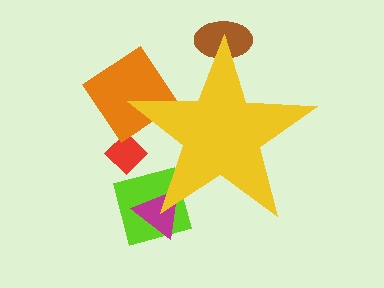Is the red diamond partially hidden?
Yes, the red diamond is partially hidden behind the yellow star.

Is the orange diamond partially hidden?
Yes, the orange diamond is partially hidden behind the yellow star.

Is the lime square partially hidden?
Yes, the lime square is partially hidden behind the yellow star.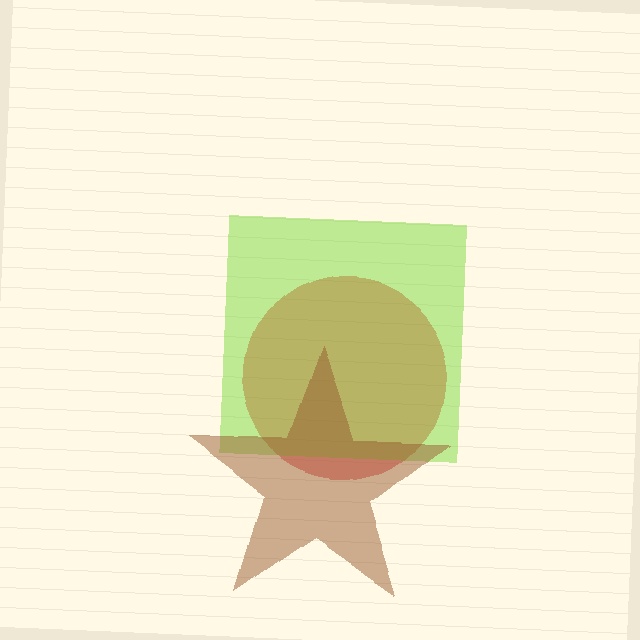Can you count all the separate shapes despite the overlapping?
Yes, there are 3 separate shapes.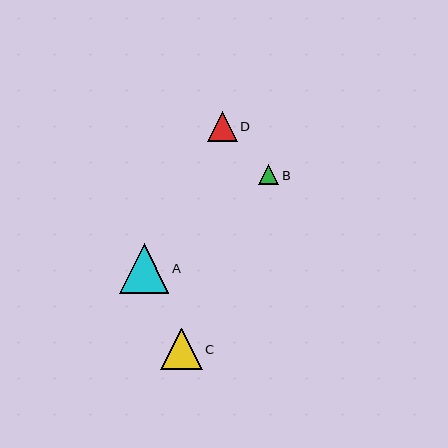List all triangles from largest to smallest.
From largest to smallest: A, C, D, B.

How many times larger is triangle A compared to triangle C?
Triangle A is approximately 1.2 times the size of triangle C.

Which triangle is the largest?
Triangle A is the largest with a size of approximately 49 pixels.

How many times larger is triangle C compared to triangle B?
Triangle C is approximately 2.1 times the size of triangle B.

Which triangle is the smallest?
Triangle B is the smallest with a size of approximately 20 pixels.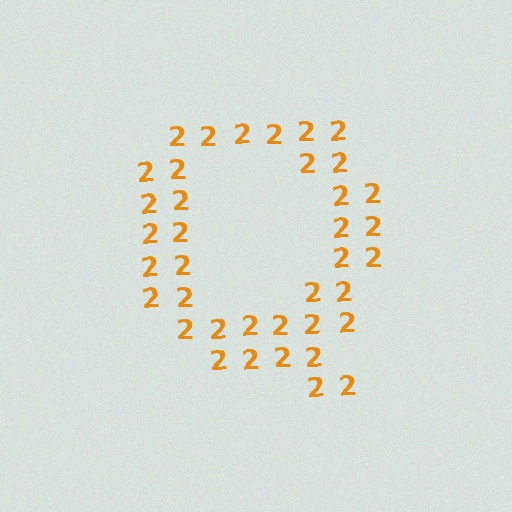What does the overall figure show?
The overall figure shows the letter Q.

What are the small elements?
The small elements are digit 2's.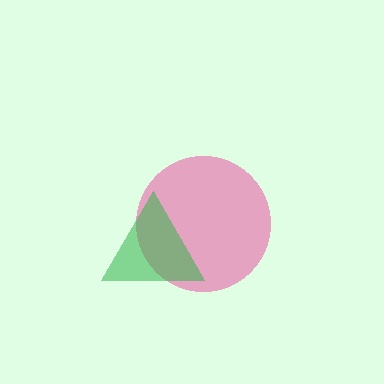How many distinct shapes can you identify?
There are 2 distinct shapes: a pink circle, a green triangle.